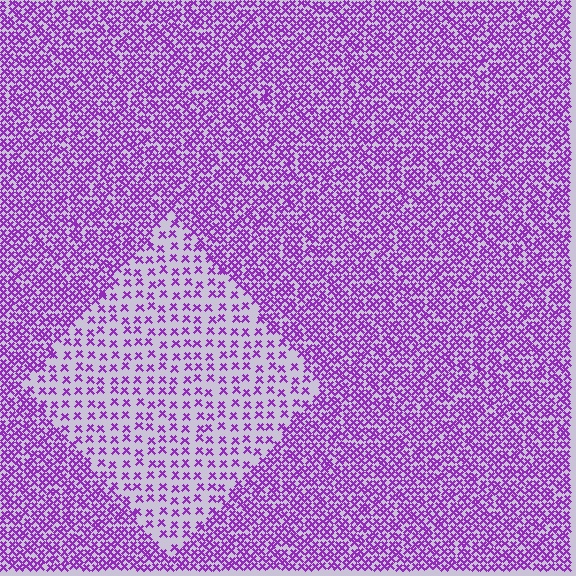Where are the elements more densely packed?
The elements are more densely packed outside the diamond boundary.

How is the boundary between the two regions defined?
The boundary is defined by a change in element density (approximately 2.5x ratio). All elements are the same color, size, and shape.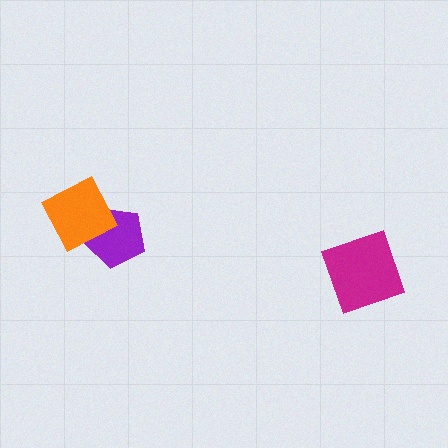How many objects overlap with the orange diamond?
1 object overlaps with the orange diamond.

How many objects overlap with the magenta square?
0 objects overlap with the magenta square.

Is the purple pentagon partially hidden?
Yes, it is partially covered by another shape.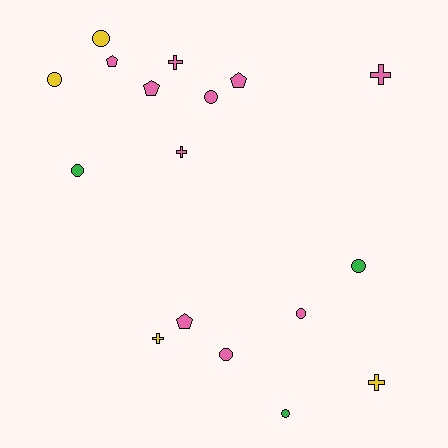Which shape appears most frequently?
Circle, with 8 objects.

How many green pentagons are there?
There are no green pentagons.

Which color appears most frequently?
Pink, with 10 objects.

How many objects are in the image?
There are 17 objects.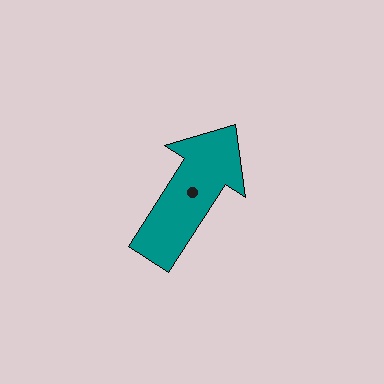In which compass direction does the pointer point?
Northeast.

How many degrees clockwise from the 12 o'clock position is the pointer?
Approximately 33 degrees.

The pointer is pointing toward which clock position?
Roughly 1 o'clock.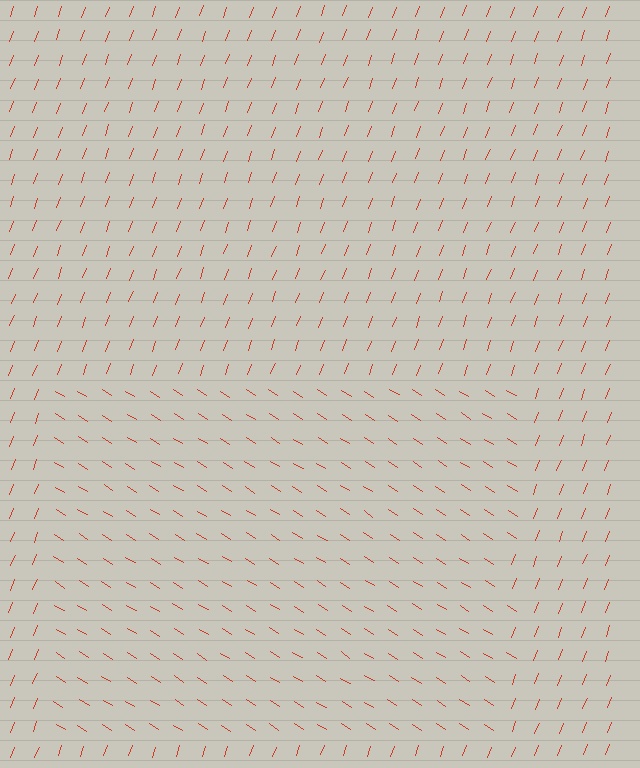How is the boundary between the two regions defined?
The boundary is defined purely by a change in line orientation (approximately 78 degrees difference). All lines are the same color and thickness.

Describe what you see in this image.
The image is filled with small red line segments. A rectangle region in the image has lines oriented differently from the surrounding lines, creating a visible texture boundary.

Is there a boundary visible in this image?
Yes, there is a texture boundary formed by a change in line orientation.